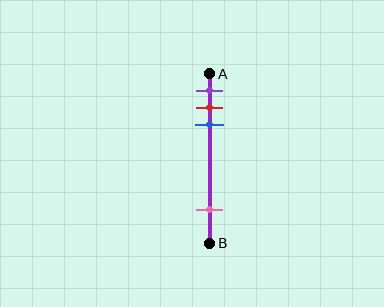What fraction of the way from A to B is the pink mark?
The pink mark is approximately 80% (0.8) of the way from A to B.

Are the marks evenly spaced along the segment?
No, the marks are not evenly spaced.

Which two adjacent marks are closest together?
The red and blue marks are the closest adjacent pair.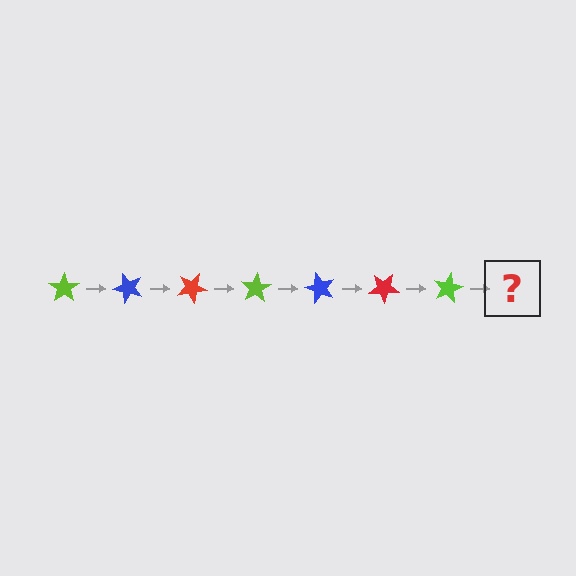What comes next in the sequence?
The next element should be a blue star, rotated 350 degrees from the start.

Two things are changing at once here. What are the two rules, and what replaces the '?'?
The two rules are that it rotates 50 degrees each step and the color cycles through lime, blue, and red. The '?' should be a blue star, rotated 350 degrees from the start.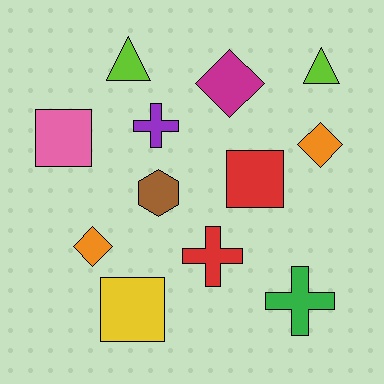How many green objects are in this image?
There is 1 green object.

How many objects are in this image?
There are 12 objects.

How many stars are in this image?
There are no stars.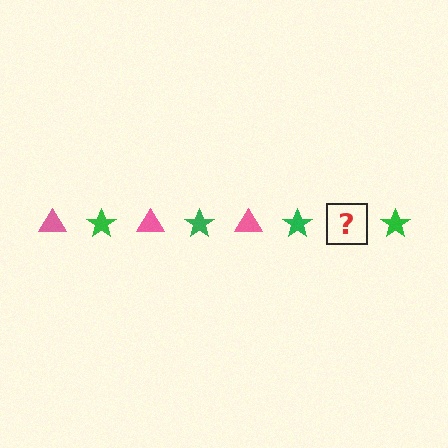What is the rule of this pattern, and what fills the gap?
The rule is that the pattern alternates between pink triangle and green star. The gap should be filled with a pink triangle.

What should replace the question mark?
The question mark should be replaced with a pink triangle.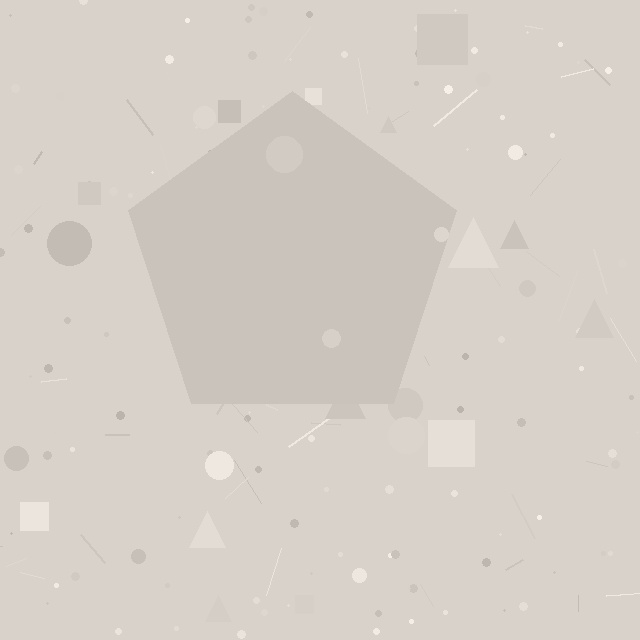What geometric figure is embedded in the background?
A pentagon is embedded in the background.